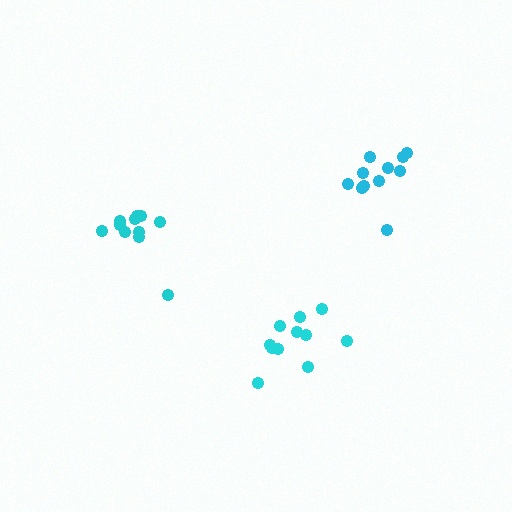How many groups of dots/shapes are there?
There are 3 groups.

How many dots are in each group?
Group 1: 11 dots, Group 2: 11 dots, Group 3: 11 dots (33 total).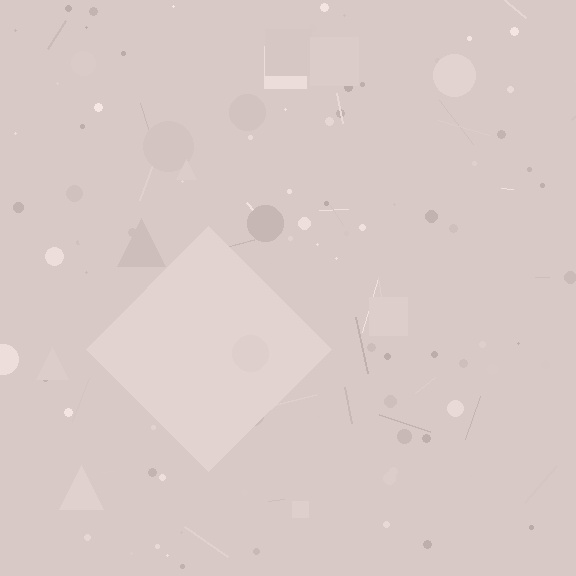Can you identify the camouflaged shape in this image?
The camouflaged shape is a diamond.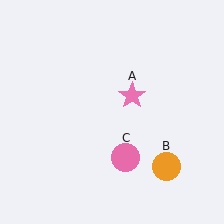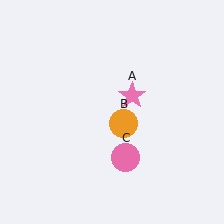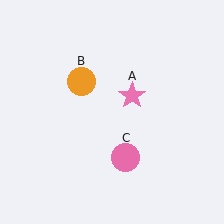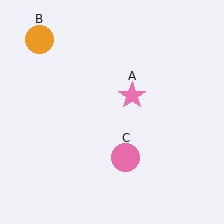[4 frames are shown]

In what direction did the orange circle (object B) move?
The orange circle (object B) moved up and to the left.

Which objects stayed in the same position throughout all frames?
Pink star (object A) and pink circle (object C) remained stationary.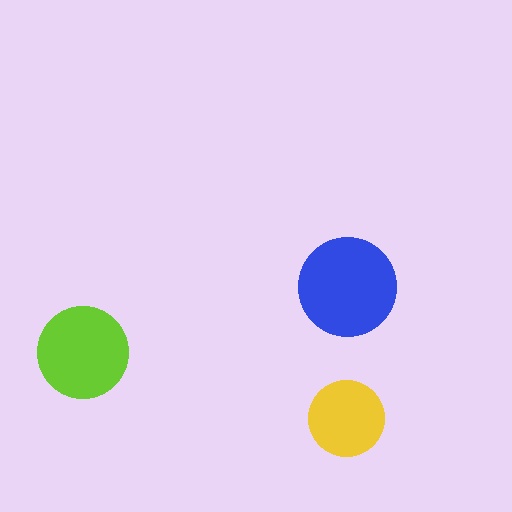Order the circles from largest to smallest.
the blue one, the lime one, the yellow one.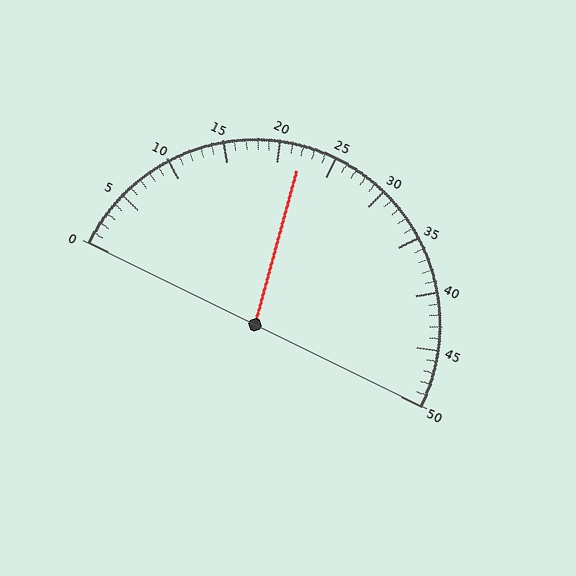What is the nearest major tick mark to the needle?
The nearest major tick mark is 20.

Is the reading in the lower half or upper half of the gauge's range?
The reading is in the lower half of the range (0 to 50).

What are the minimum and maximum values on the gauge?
The gauge ranges from 0 to 50.